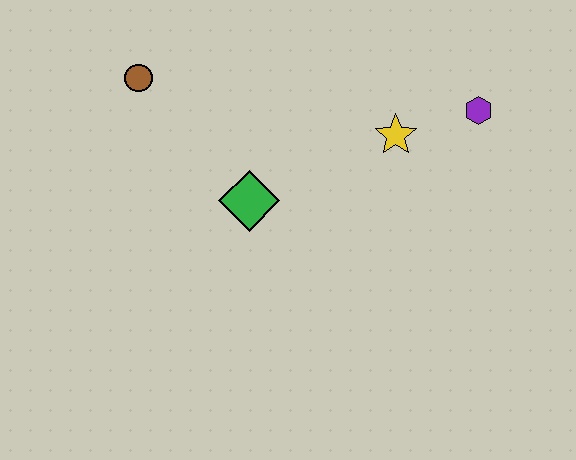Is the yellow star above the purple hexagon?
No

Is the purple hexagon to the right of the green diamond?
Yes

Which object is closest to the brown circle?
The green diamond is closest to the brown circle.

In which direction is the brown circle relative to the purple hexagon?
The brown circle is to the left of the purple hexagon.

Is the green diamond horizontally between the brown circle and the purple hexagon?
Yes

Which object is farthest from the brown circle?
The purple hexagon is farthest from the brown circle.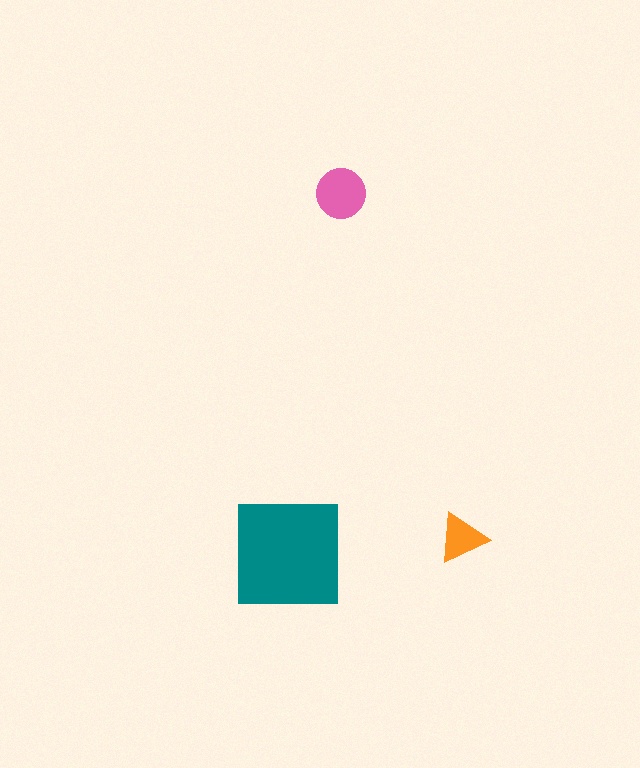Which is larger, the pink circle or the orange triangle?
The pink circle.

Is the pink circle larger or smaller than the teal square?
Smaller.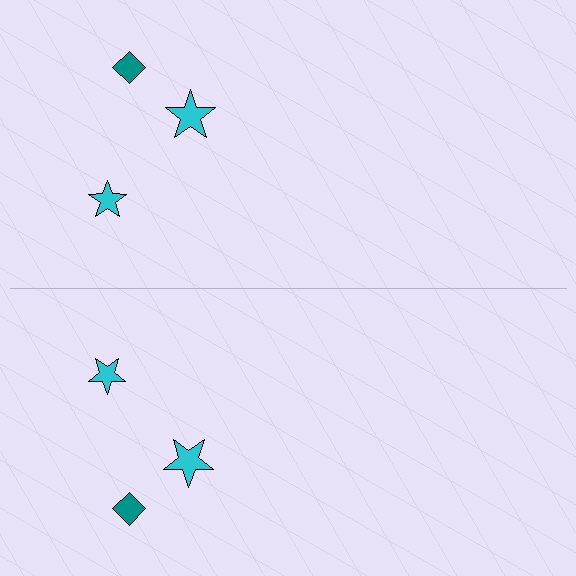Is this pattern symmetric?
Yes, this pattern has bilateral (reflection) symmetry.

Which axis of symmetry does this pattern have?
The pattern has a horizontal axis of symmetry running through the center of the image.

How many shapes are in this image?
There are 6 shapes in this image.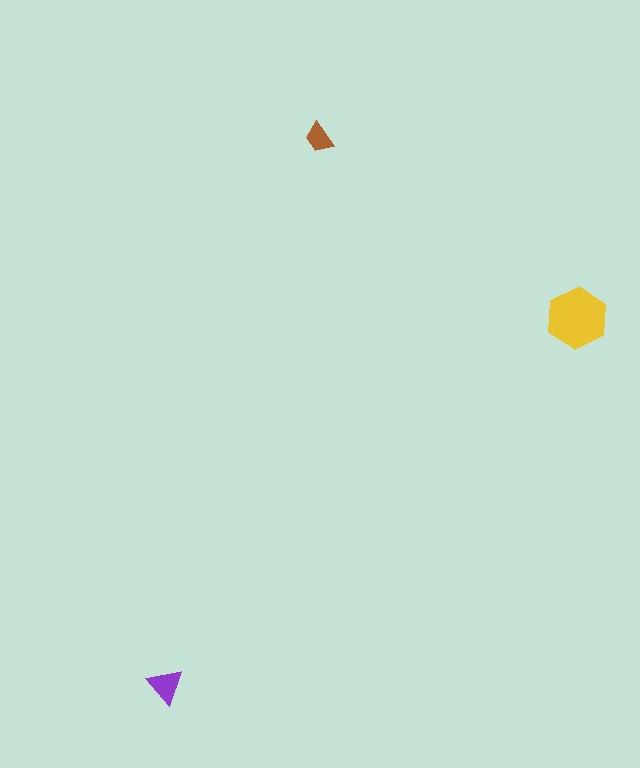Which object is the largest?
The yellow hexagon.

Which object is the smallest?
The brown trapezoid.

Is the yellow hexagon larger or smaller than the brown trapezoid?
Larger.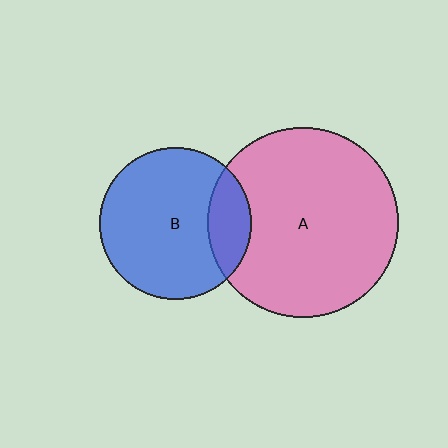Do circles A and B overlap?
Yes.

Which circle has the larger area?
Circle A (pink).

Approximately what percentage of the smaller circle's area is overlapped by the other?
Approximately 20%.